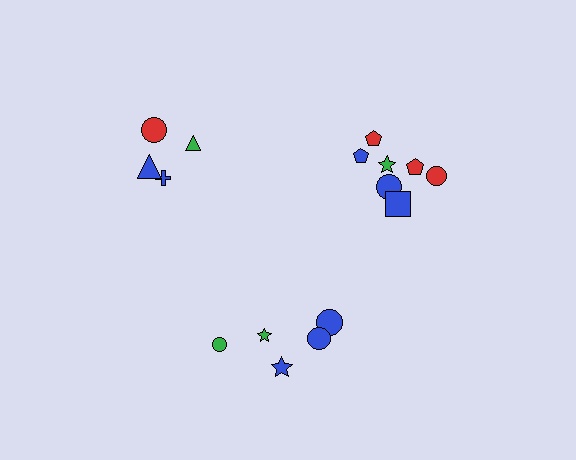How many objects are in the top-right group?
There are 7 objects.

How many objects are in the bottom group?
There are 5 objects.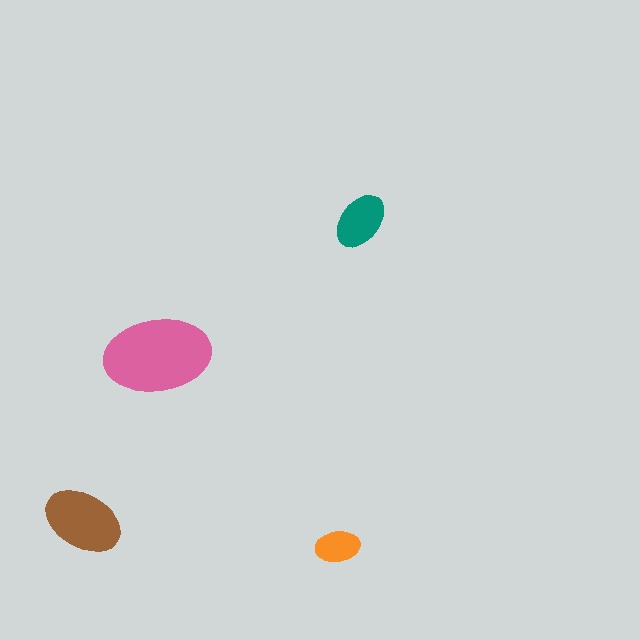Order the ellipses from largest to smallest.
the pink one, the brown one, the teal one, the orange one.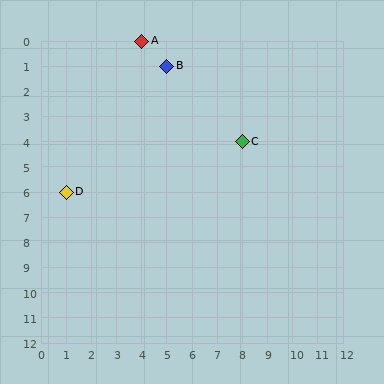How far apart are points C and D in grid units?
Points C and D are 7 columns and 2 rows apart (about 7.3 grid units diagonally).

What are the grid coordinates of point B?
Point B is at grid coordinates (5, 1).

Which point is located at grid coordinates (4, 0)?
Point A is at (4, 0).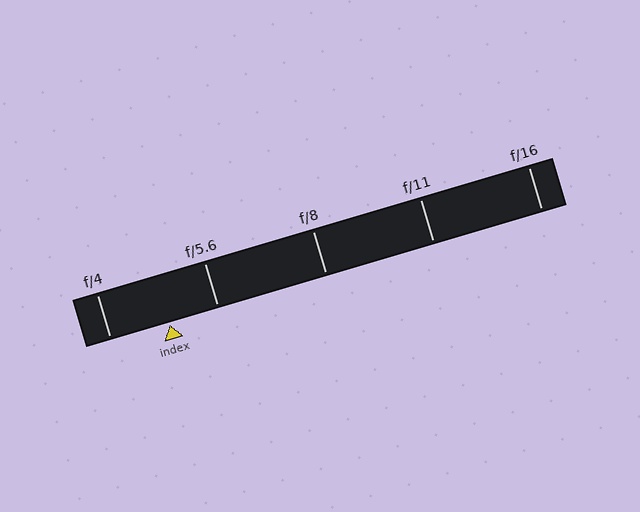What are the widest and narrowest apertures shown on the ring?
The widest aperture shown is f/4 and the narrowest is f/16.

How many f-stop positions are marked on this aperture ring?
There are 5 f-stop positions marked.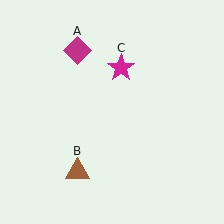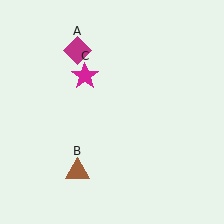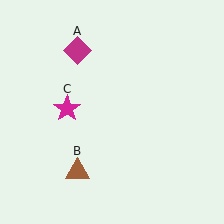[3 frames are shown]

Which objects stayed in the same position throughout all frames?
Magenta diamond (object A) and brown triangle (object B) remained stationary.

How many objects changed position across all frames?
1 object changed position: magenta star (object C).